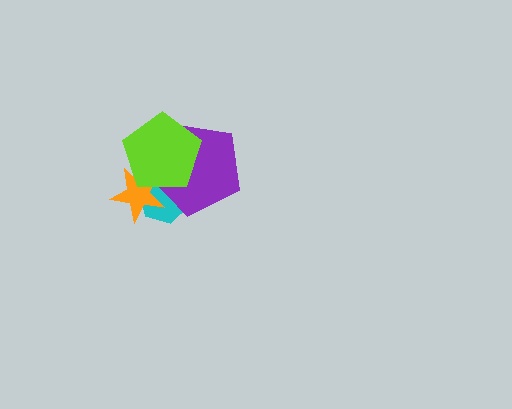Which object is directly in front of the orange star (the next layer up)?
The purple pentagon is directly in front of the orange star.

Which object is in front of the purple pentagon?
The lime pentagon is in front of the purple pentagon.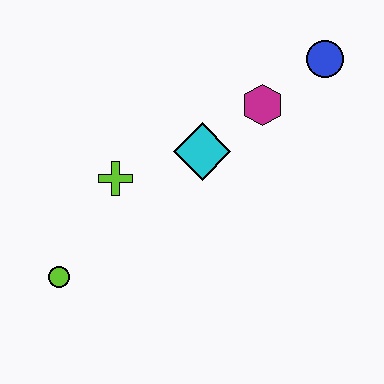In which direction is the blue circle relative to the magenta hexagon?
The blue circle is to the right of the magenta hexagon.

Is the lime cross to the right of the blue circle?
No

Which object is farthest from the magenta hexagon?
The lime circle is farthest from the magenta hexagon.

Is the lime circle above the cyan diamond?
No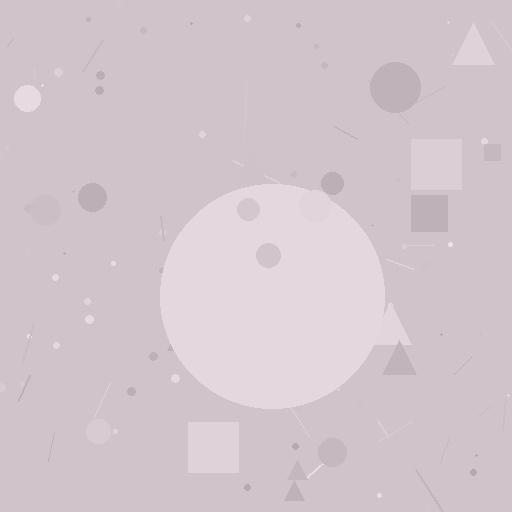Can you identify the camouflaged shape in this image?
The camouflaged shape is a circle.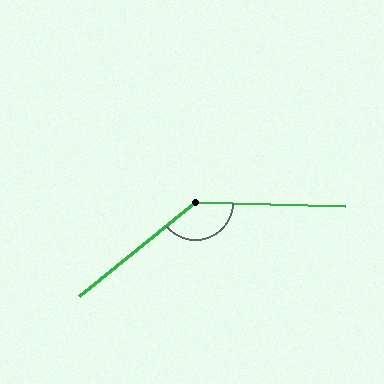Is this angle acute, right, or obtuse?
It is obtuse.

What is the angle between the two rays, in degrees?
Approximately 139 degrees.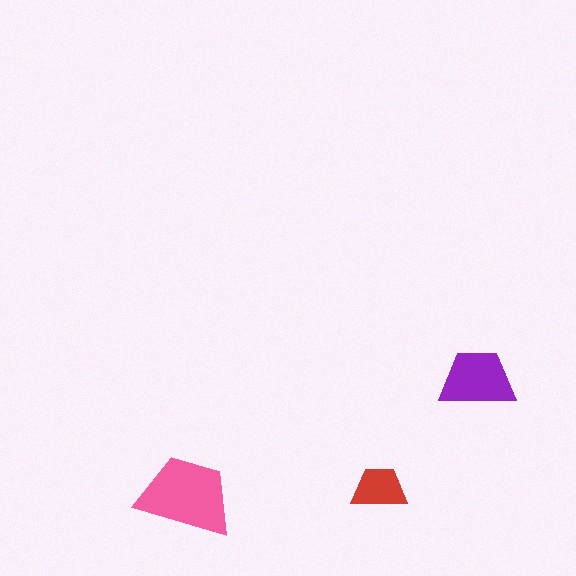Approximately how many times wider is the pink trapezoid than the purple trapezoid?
About 1.5 times wider.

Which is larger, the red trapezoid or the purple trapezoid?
The purple one.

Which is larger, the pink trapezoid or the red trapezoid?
The pink one.